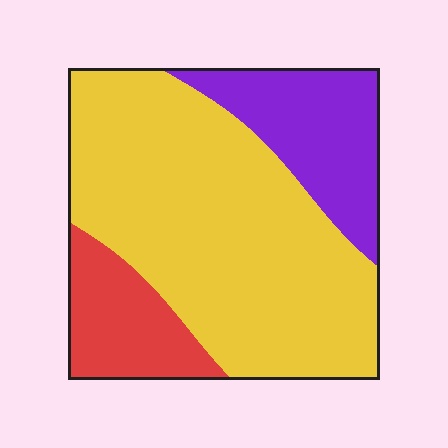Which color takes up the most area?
Yellow, at roughly 65%.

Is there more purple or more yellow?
Yellow.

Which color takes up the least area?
Red, at roughly 15%.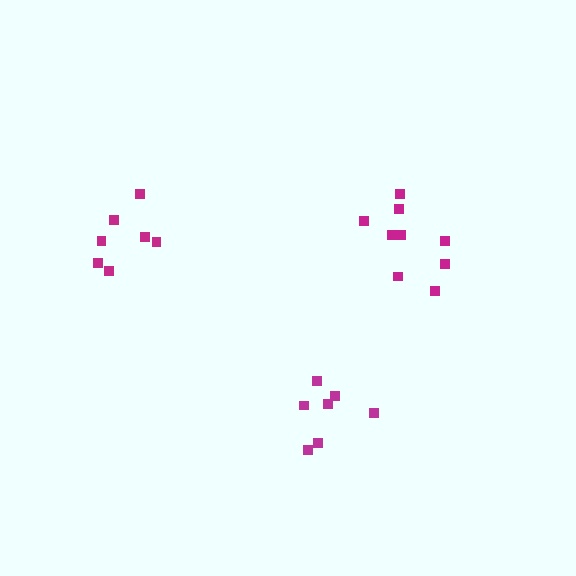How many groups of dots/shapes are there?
There are 3 groups.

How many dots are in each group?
Group 1: 9 dots, Group 2: 7 dots, Group 3: 7 dots (23 total).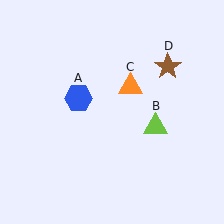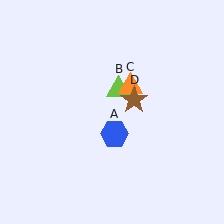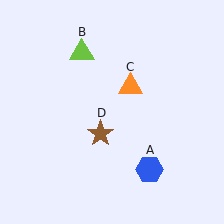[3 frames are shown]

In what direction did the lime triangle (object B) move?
The lime triangle (object B) moved up and to the left.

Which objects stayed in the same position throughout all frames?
Orange triangle (object C) remained stationary.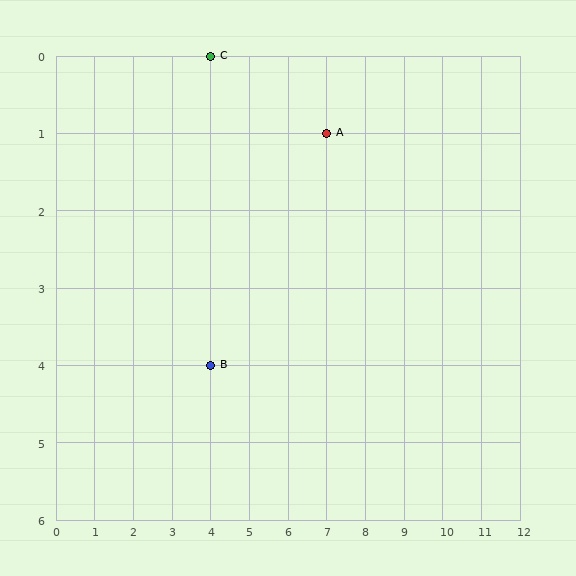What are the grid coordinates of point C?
Point C is at grid coordinates (4, 0).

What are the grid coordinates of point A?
Point A is at grid coordinates (7, 1).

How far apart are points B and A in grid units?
Points B and A are 3 columns and 3 rows apart (about 4.2 grid units diagonally).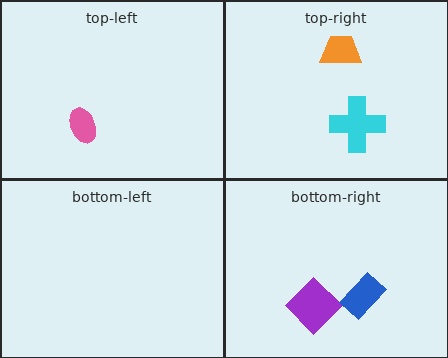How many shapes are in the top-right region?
2.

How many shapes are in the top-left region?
1.